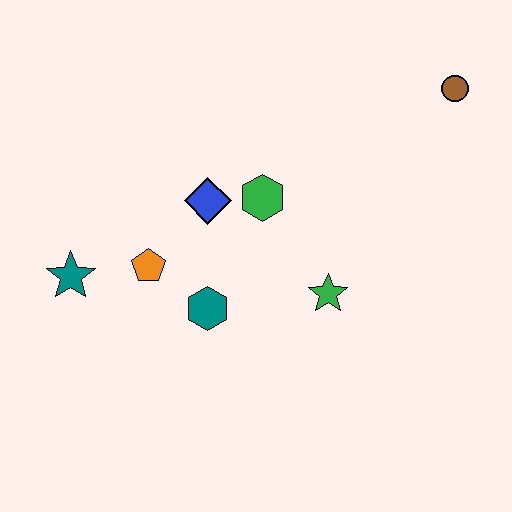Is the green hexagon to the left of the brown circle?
Yes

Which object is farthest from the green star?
The teal star is farthest from the green star.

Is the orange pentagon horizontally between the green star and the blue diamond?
No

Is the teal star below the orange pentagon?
Yes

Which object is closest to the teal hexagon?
The orange pentagon is closest to the teal hexagon.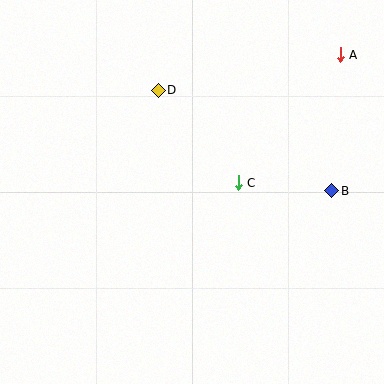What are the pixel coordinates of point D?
Point D is at (158, 90).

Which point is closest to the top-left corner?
Point D is closest to the top-left corner.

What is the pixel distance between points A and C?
The distance between A and C is 164 pixels.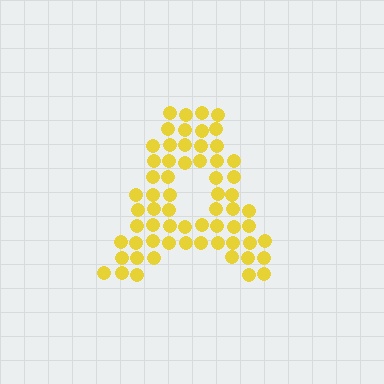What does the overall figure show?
The overall figure shows the letter A.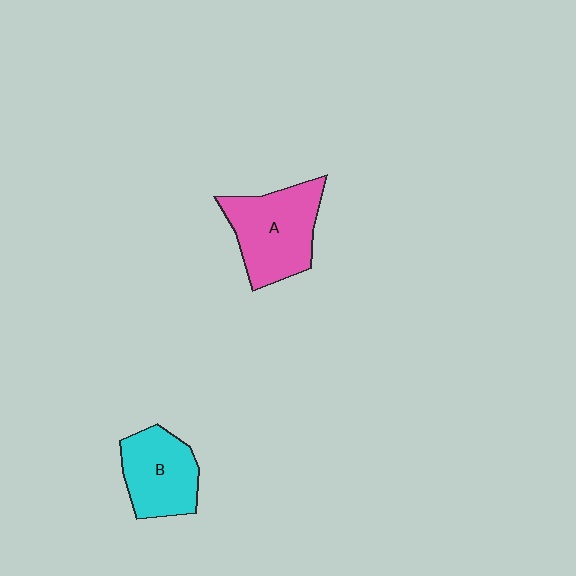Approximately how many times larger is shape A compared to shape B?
Approximately 1.3 times.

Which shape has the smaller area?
Shape B (cyan).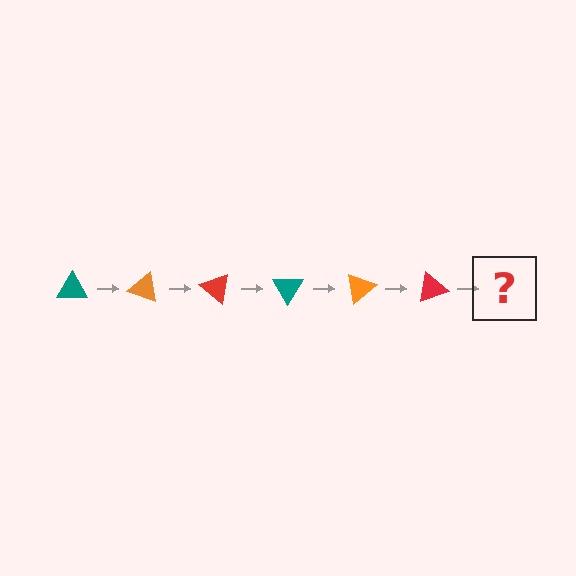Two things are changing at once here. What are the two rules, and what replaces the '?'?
The two rules are that it rotates 20 degrees each step and the color cycles through teal, orange, and red. The '?' should be a teal triangle, rotated 120 degrees from the start.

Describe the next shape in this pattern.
It should be a teal triangle, rotated 120 degrees from the start.